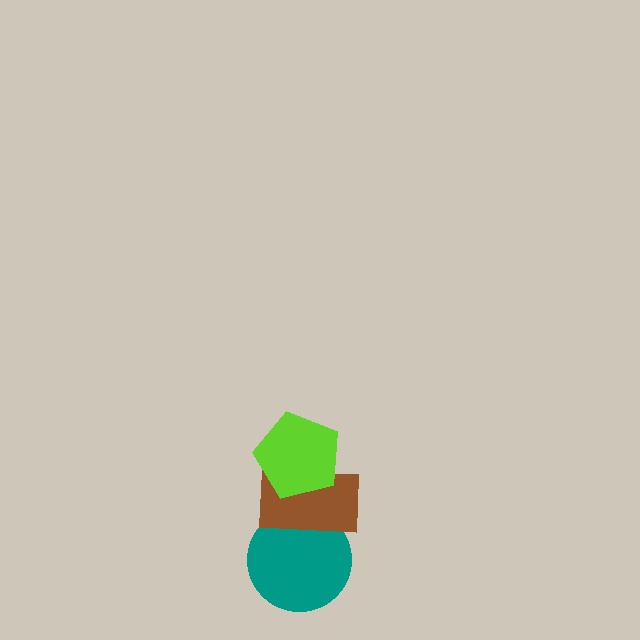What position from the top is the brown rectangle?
The brown rectangle is 2nd from the top.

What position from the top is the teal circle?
The teal circle is 3rd from the top.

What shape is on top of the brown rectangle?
The lime pentagon is on top of the brown rectangle.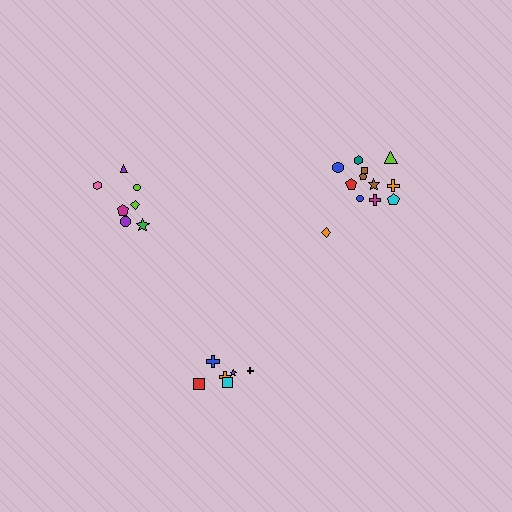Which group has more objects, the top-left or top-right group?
The top-right group.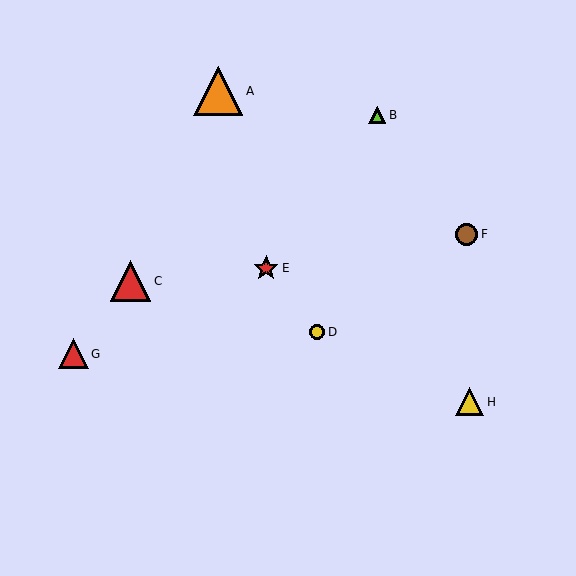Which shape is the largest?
The orange triangle (labeled A) is the largest.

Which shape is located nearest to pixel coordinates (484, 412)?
The yellow triangle (labeled H) at (470, 402) is nearest to that location.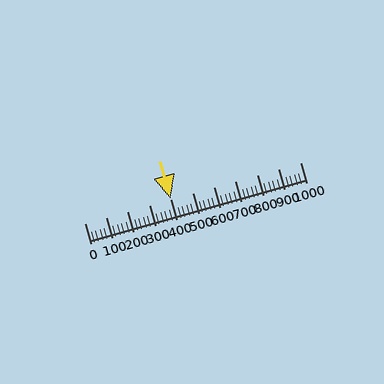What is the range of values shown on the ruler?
The ruler shows values from 0 to 1000.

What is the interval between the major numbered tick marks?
The major tick marks are spaced 100 units apart.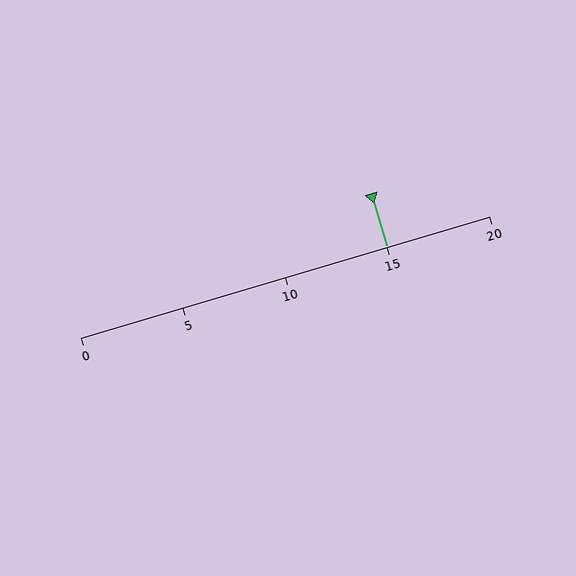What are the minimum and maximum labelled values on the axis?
The axis runs from 0 to 20.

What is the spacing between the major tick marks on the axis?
The major ticks are spaced 5 apart.